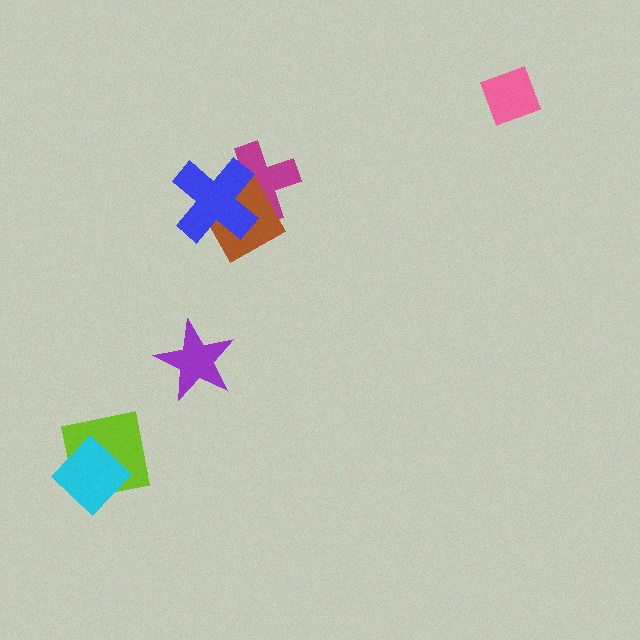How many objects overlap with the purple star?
0 objects overlap with the purple star.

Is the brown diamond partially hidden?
Yes, it is partially covered by another shape.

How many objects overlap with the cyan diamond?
1 object overlaps with the cyan diamond.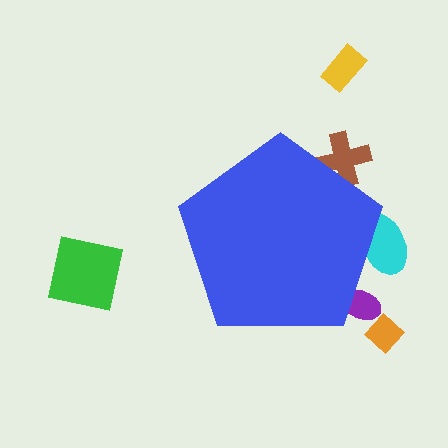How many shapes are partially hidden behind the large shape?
3 shapes are partially hidden.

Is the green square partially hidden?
No, the green square is fully visible.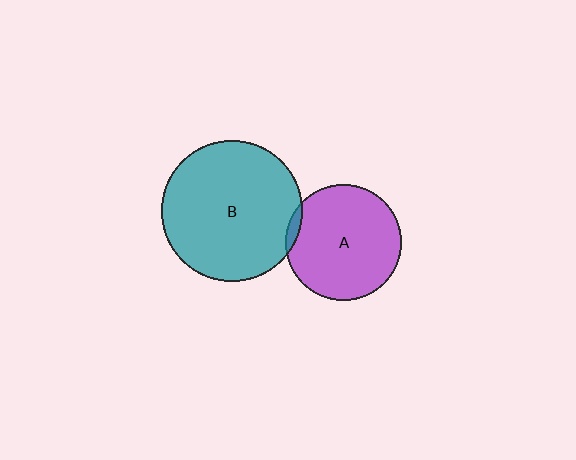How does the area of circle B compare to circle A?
Approximately 1.5 times.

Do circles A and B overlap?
Yes.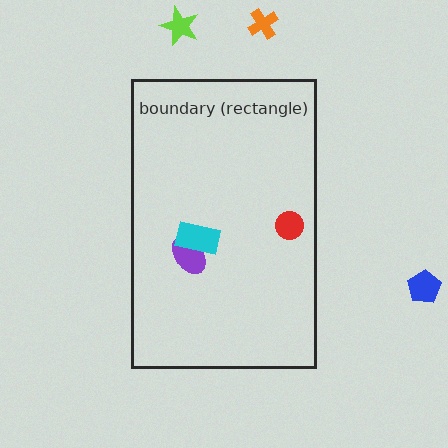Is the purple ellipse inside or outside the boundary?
Inside.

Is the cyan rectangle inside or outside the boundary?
Inside.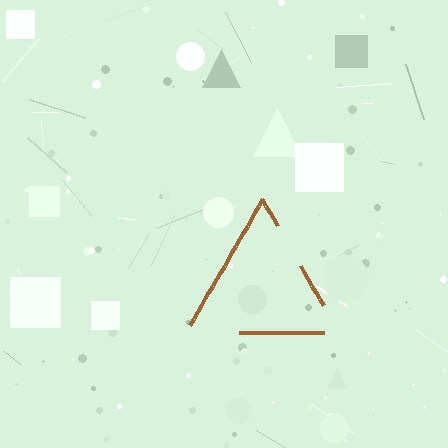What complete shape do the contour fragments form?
The contour fragments form a triangle.